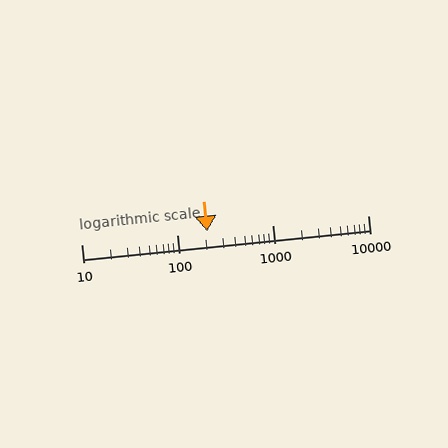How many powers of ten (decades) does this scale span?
The scale spans 3 decades, from 10 to 10000.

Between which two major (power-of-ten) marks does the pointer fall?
The pointer is between 100 and 1000.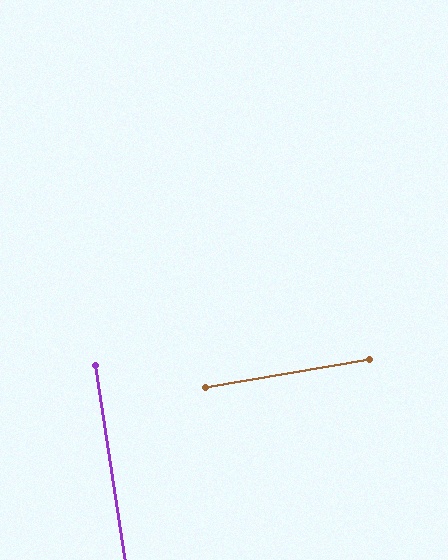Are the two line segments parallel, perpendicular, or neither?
Perpendicular — they meet at approximately 89°.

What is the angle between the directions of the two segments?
Approximately 89 degrees.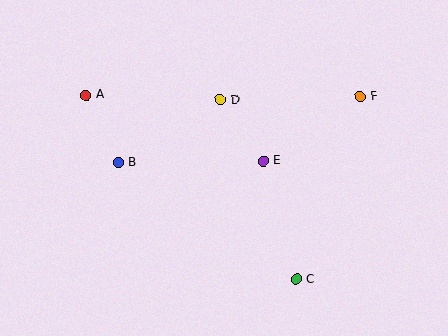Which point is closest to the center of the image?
Point E at (263, 161) is closest to the center.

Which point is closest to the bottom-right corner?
Point C is closest to the bottom-right corner.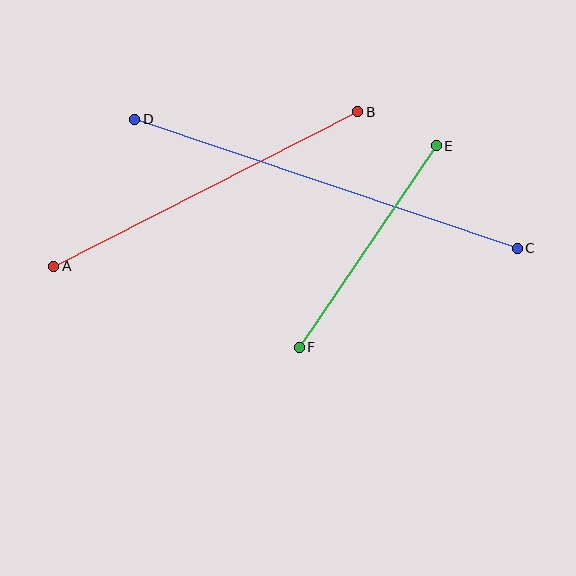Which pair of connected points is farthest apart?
Points C and D are farthest apart.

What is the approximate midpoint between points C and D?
The midpoint is at approximately (326, 184) pixels.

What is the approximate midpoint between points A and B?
The midpoint is at approximately (206, 189) pixels.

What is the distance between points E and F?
The distance is approximately 244 pixels.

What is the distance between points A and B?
The distance is approximately 341 pixels.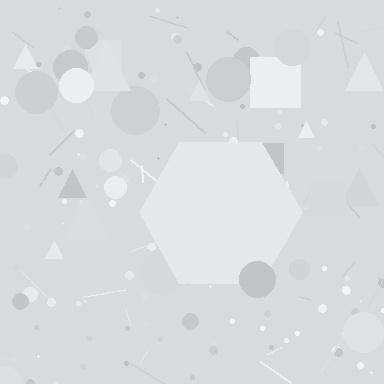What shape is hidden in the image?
A hexagon is hidden in the image.